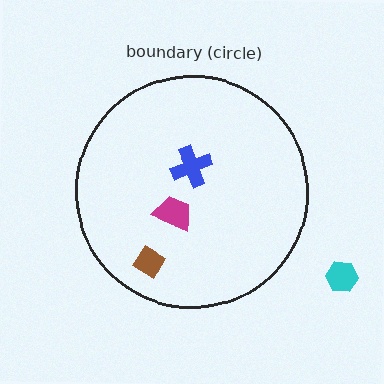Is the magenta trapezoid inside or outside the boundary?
Inside.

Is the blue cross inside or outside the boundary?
Inside.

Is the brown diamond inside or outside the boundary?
Inside.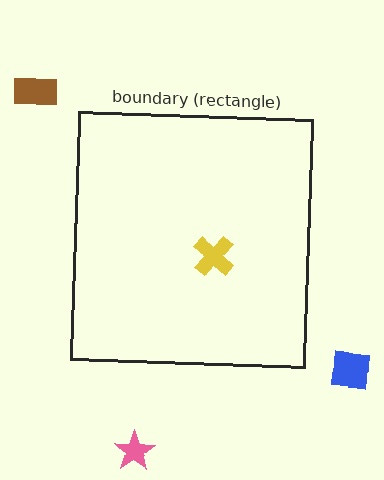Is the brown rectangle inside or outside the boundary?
Outside.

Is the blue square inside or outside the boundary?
Outside.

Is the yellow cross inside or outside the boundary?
Inside.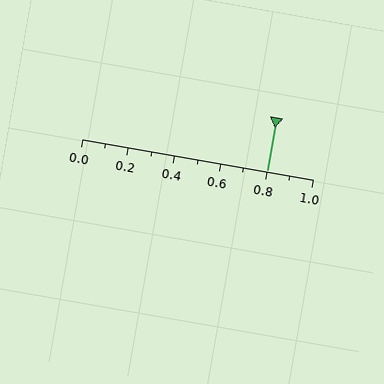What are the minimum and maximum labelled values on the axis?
The axis runs from 0.0 to 1.0.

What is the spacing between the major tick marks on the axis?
The major ticks are spaced 0.2 apart.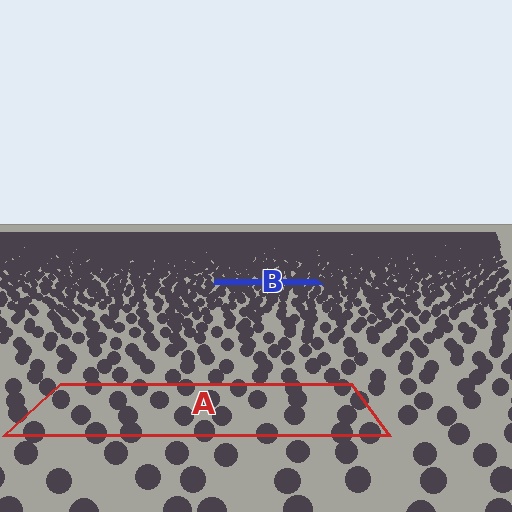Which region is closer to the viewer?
Region A is closer. The texture elements there are larger and more spread out.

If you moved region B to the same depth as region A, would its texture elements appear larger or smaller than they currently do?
They would appear larger. At a closer depth, the same texture elements are projected at a bigger on-screen size.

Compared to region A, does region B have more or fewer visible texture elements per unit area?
Region B has more texture elements per unit area — they are packed more densely because it is farther away.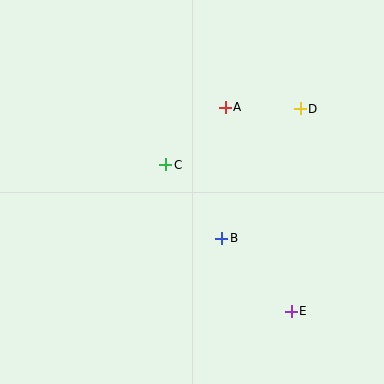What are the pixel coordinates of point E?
Point E is at (291, 311).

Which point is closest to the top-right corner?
Point D is closest to the top-right corner.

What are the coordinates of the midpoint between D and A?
The midpoint between D and A is at (263, 108).